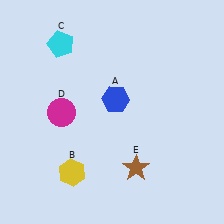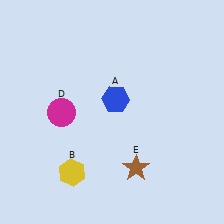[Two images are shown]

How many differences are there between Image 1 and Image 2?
There is 1 difference between the two images.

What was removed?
The cyan pentagon (C) was removed in Image 2.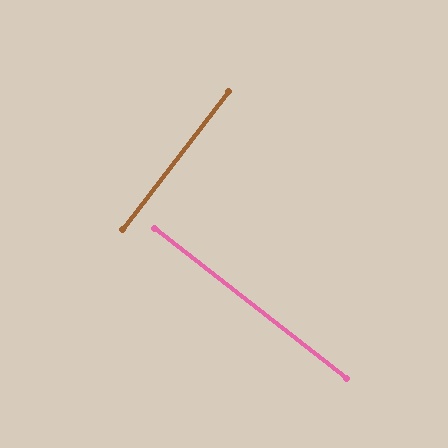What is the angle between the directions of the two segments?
Approximately 90 degrees.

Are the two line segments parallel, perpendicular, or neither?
Perpendicular — they meet at approximately 90°.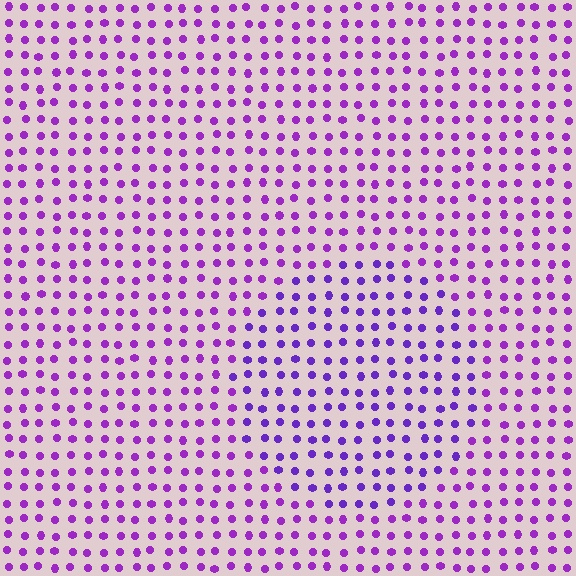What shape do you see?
I see a circle.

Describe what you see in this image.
The image is filled with small purple elements in a uniform arrangement. A circle-shaped region is visible where the elements are tinted to a slightly different hue, forming a subtle color boundary.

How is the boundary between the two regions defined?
The boundary is defined purely by a slight shift in hue (about 20 degrees). Spacing, size, and orientation are identical on both sides.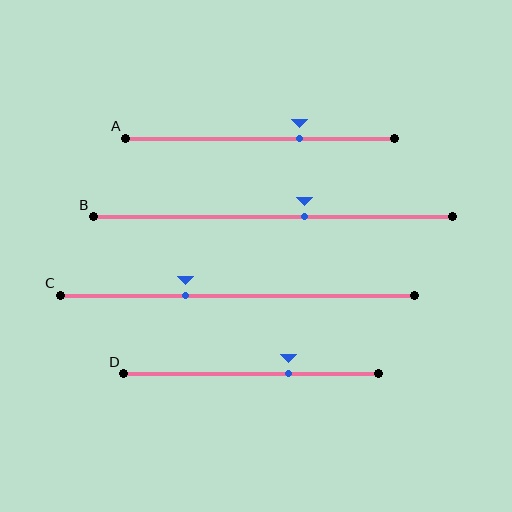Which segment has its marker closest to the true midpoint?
Segment B has its marker closest to the true midpoint.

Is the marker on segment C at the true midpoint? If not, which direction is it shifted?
No, the marker on segment C is shifted to the left by about 15% of the segment length.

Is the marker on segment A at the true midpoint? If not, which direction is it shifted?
No, the marker on segment A is shifted to the right by about 15% of the segment length.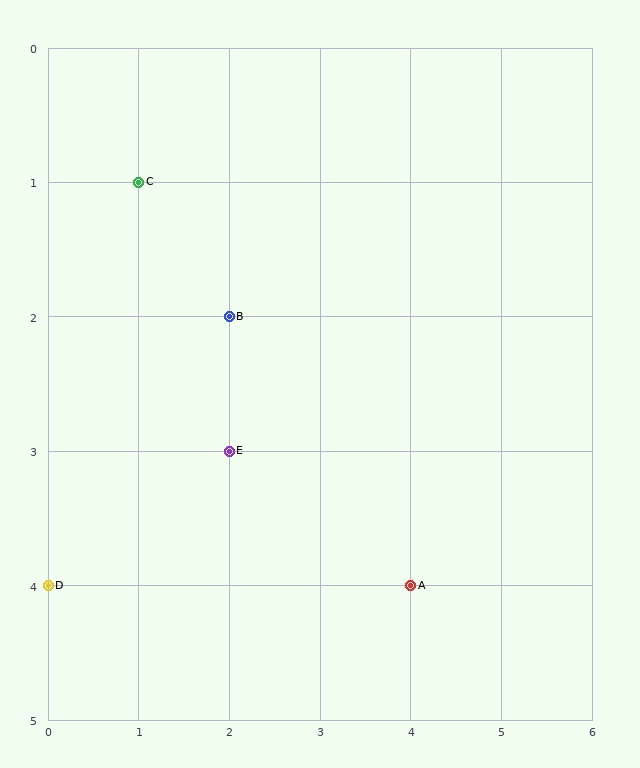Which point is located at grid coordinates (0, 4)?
Point D is at (0, 4).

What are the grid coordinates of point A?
Point A is at grid coordinates (4, 4).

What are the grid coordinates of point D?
Point D is at grid coordinates (0, 4).